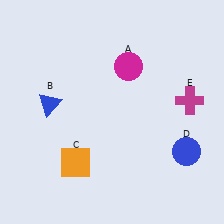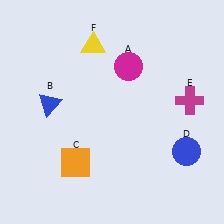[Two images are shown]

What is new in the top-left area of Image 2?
A yellow triangle (F) was added in the top-left area of Image 2.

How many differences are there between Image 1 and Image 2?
There is 1 difference between the two images.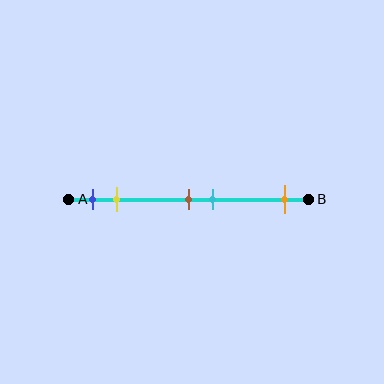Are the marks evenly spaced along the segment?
No, the marks are not evenly spaced.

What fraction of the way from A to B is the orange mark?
The orange mark is approximately 90% (0.9) of the way from A to B.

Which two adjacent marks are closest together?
The brown and cyan marks are the closest adjacent pair.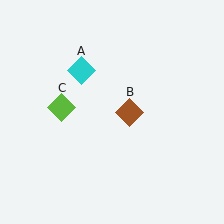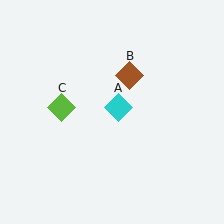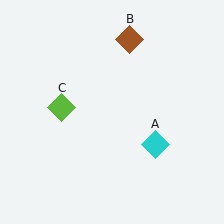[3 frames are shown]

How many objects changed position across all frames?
2 objects changed position: cyan diamond (object A), brown diamond (object B).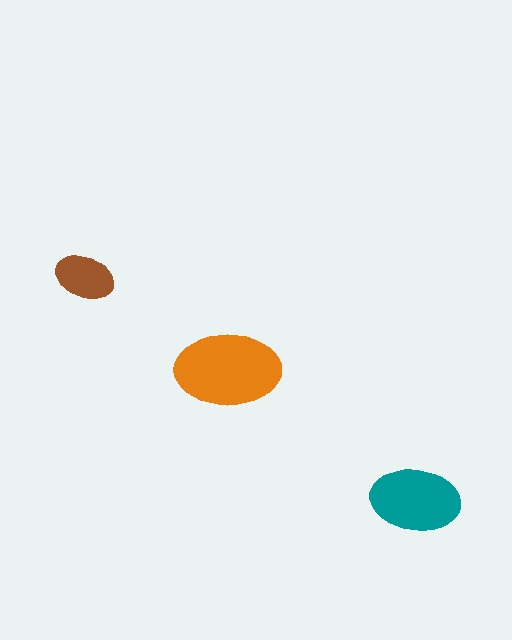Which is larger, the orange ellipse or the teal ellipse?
The orange one.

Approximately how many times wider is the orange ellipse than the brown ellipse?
About 2 times wider.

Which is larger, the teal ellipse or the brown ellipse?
The teal one.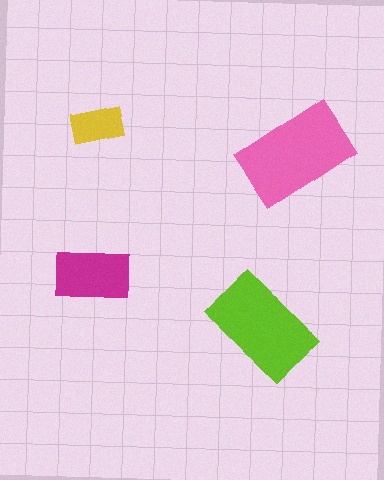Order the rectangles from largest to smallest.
the pink one, the lime one, the magenta one, the yellow one.